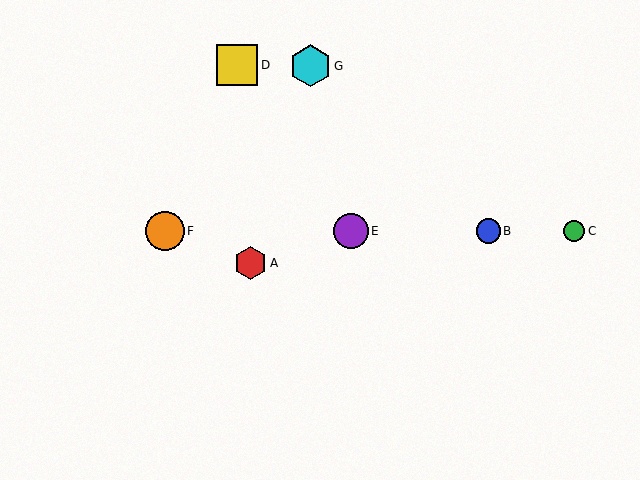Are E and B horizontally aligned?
Yes, both are at y≈231.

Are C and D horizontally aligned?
No, C is at y≈231 and D is at y≈65.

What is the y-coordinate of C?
Object C is at y≈231.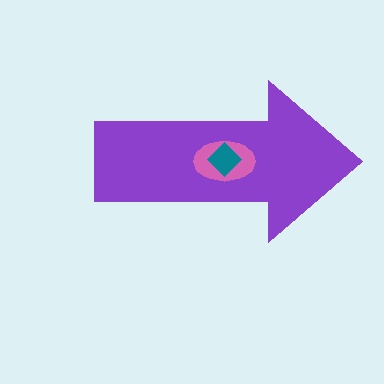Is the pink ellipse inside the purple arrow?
Yes.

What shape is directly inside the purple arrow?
The pink ellipse.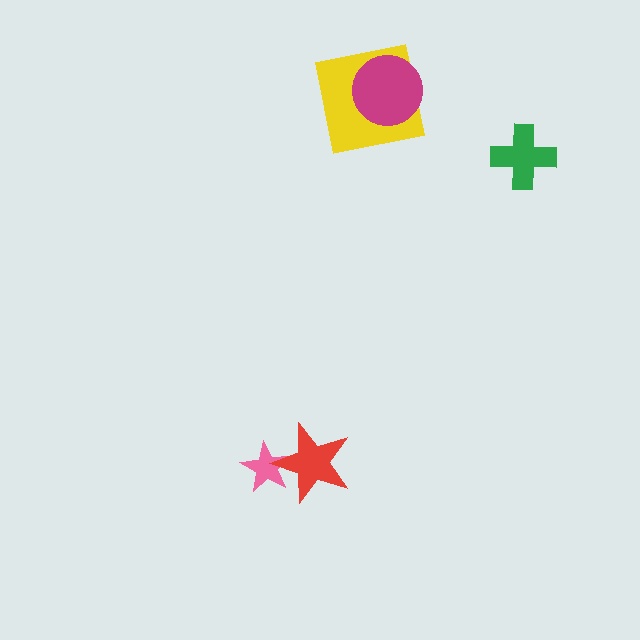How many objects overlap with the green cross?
0 objects overlap with the green cross.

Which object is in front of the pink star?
The red star is in front of the pink star.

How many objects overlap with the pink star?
1 object overlaps with the pink star.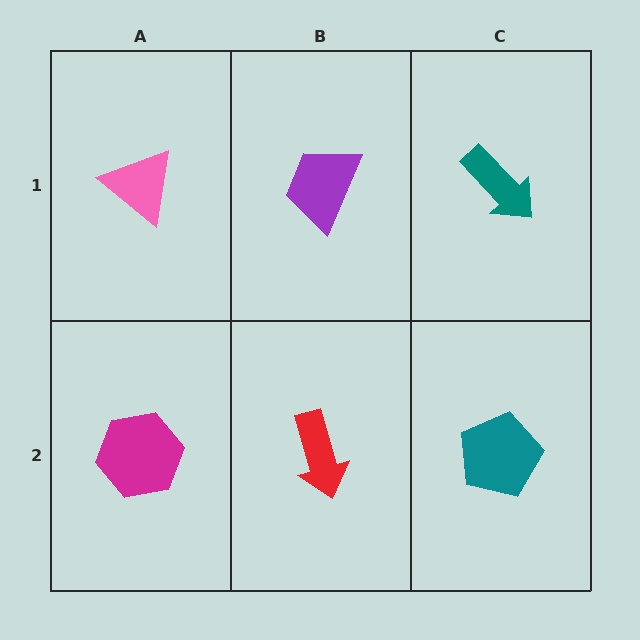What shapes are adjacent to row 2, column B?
A purple trapezoid (row 1, column B), a magenta hexagon (row 2, column A), a teal pentagon (row 2, column C).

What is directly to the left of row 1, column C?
A purple trapezoid.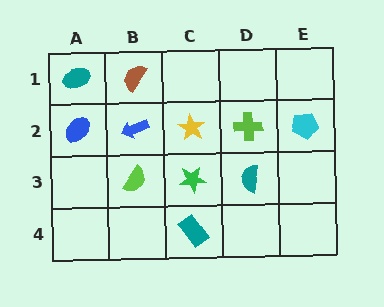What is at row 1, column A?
A teal ellipse.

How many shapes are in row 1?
2 shapes.